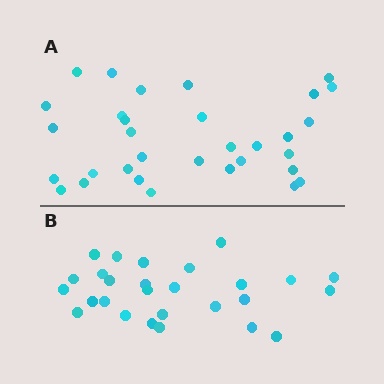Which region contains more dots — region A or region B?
Region A (the top region) has more dots.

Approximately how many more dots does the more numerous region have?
Region A has about 5 more dots than region B.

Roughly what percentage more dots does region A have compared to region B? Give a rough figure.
About 20% more.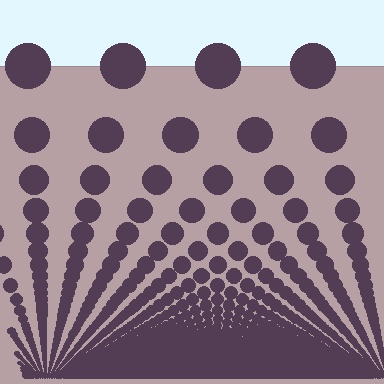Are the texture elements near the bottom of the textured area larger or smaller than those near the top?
Smaller. The gradient is inverted — elements near the bottom are smaller and denser.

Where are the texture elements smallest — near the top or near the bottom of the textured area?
Near the bottom.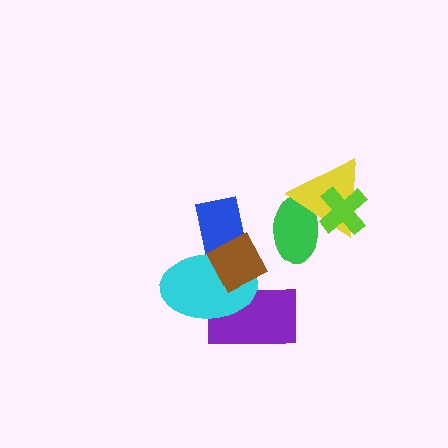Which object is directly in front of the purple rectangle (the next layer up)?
The cyan ellipse is directly in front of the purple rectangle.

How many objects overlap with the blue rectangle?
2 objects overlap with the blue rectangle.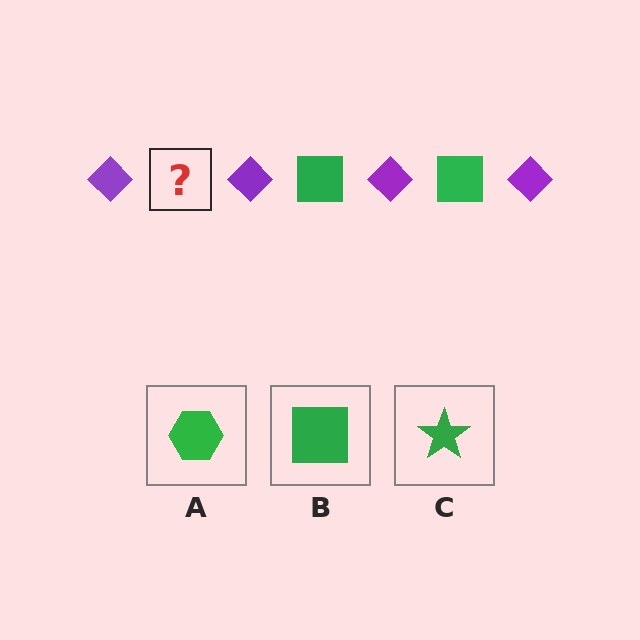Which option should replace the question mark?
Option B.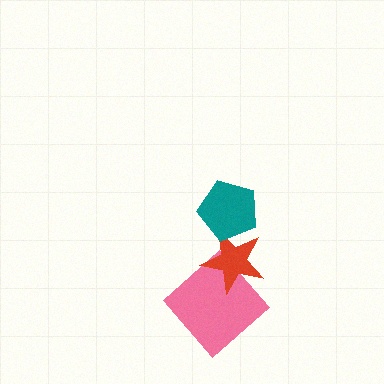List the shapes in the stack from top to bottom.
From top to bottom: the teal pentagon, the red star, the pink diamond.